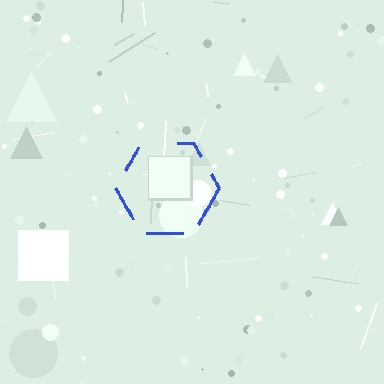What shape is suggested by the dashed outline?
The dashed outline suggests a hexagon.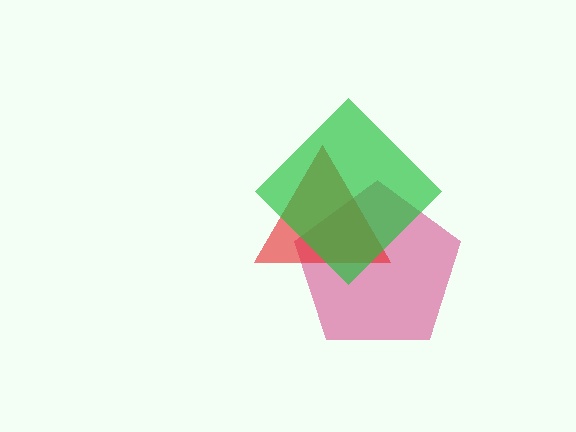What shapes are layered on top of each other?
The layered shapes are: a pink pentagon, a red triangle, a green diamond.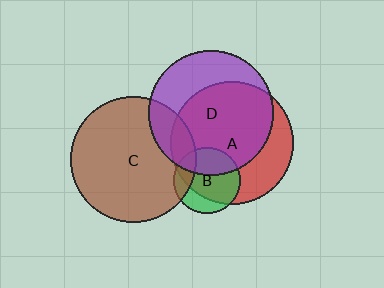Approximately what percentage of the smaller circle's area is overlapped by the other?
Approximately 10%.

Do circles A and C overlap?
Yes.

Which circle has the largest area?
Circle C (brown).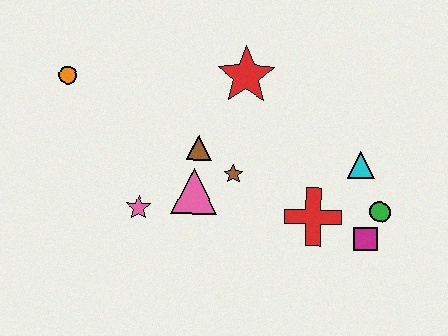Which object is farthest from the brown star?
The orange circle is farthest from the brown star.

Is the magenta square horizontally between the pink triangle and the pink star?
No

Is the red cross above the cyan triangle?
No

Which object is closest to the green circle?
The magenta square is closest to the green circle.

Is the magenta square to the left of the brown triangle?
No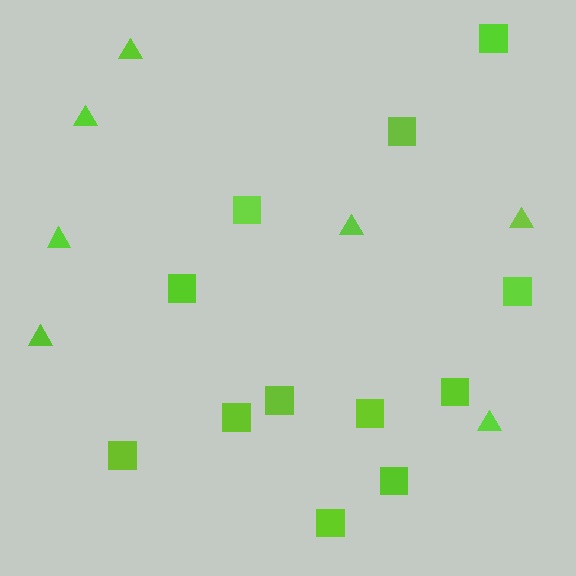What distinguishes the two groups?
There are 2 groups: one group of triangles (7) and one group of squares (12).